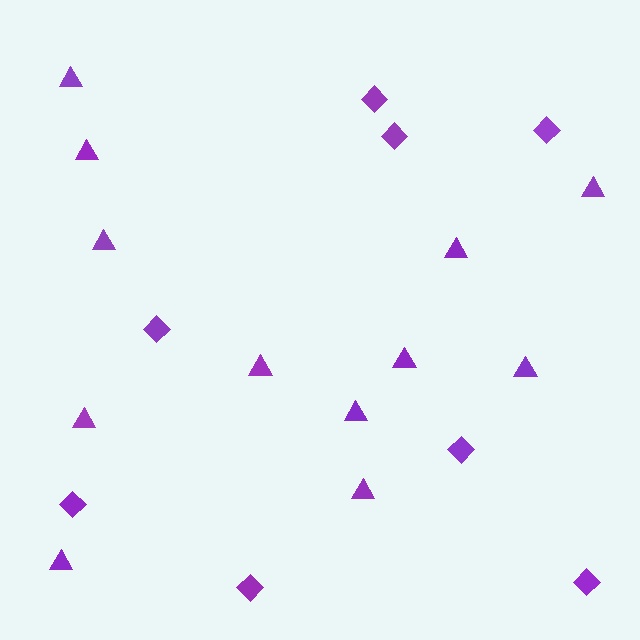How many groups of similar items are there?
There are 2 groups: one group of triangles (12) and one group of diamonds (8).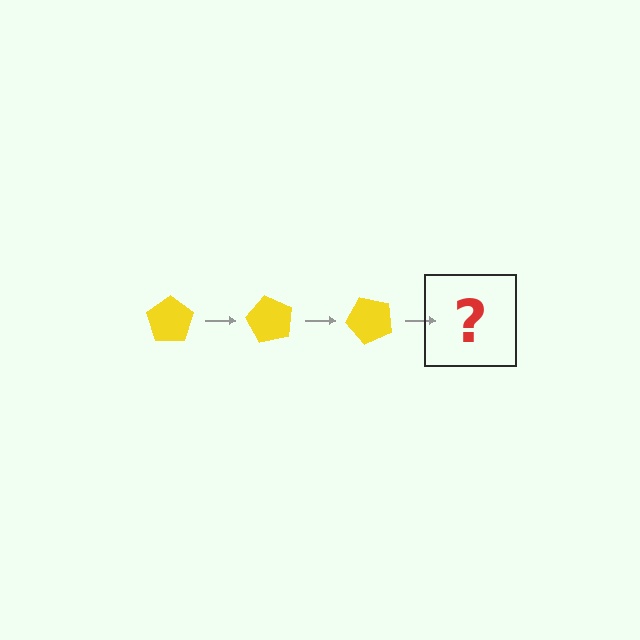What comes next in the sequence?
The next element should be a yellow pentagon rotated 180 degrees.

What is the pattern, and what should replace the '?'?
The pattern is that the pentagon rotates 60 degrees each step. The '?' should be a yellow pentagon rotated 180 degrees.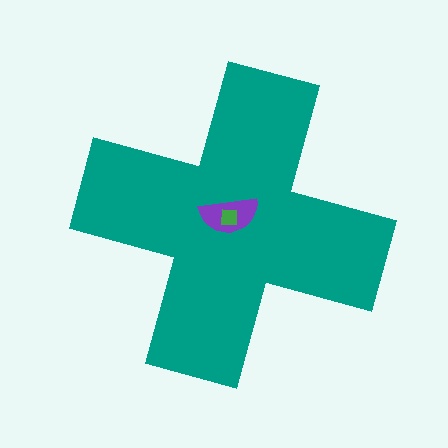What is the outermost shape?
The teal cross.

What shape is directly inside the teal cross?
The purple semicircle.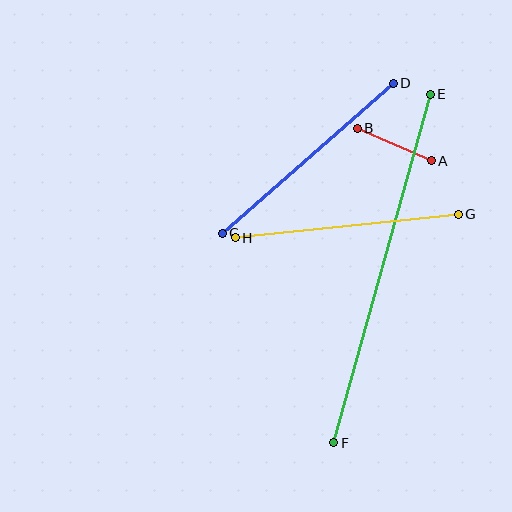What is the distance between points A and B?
The distance is approximately 80 pixels.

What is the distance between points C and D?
The distance is approximately 228 pixels.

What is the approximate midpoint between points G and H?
The midpoint is at approximately (347, 226) pixels.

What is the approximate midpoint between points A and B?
The midpoint is at approximately (394, 144) pixels.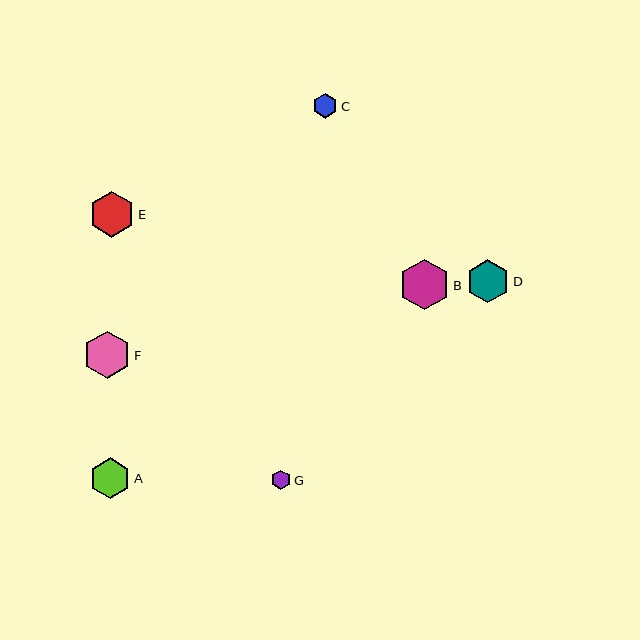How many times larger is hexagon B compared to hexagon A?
Hexagon B is approximately 1.2 times the size of hexagon A.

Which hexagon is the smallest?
Hexagon G is the smallest with a size of approximately 20 pixels.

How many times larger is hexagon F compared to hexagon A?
Hexagon F is approximately 1.1 times the size of hexagon A.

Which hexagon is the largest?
Hexagon B is the largest with a size of approximately 50 pixels.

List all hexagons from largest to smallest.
From largest to smallest: B, F, E, D, A, C, G.